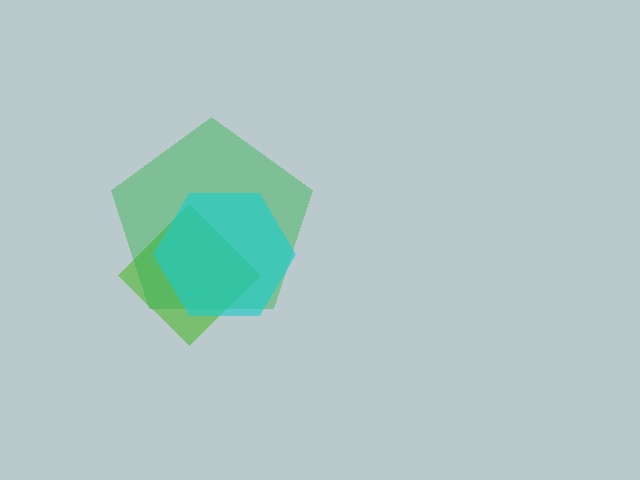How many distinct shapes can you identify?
There are 3 distinct shapes: a lime diamond, a green pentagon, a cyan hexagon.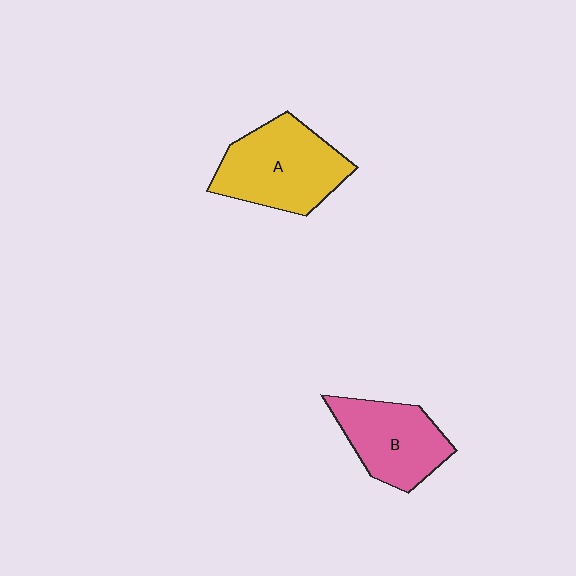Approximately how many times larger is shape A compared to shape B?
Approximately 1.2 times.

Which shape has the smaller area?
Shape B (pink).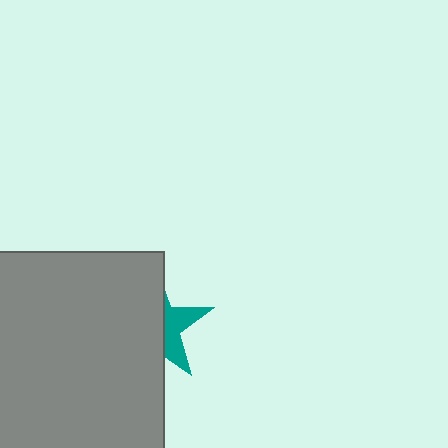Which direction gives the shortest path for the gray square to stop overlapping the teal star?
Moving left gives the shortest separation.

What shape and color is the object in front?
The object in front is a gray square.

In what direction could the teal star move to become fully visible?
The teal star could move right. That would shift it out from behind the gray square entirely.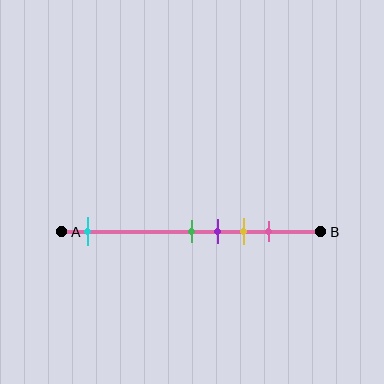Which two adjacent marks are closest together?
The green and purple marks are the closest adjacent pair.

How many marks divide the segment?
There are 5 marks dividing the segment.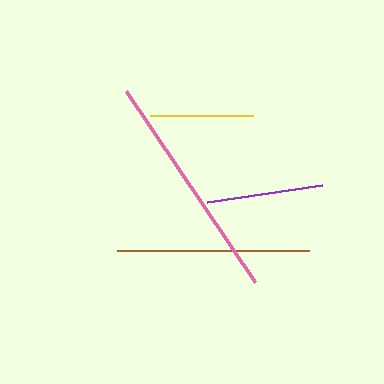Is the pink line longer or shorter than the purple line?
The pink line is longer than the purple line.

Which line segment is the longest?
The pink line is the longest at approximately 231 pixels.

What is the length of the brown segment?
The brown segment is approximately 192 pixels long.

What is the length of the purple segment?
The purple segment is approximately 116 pixels long.